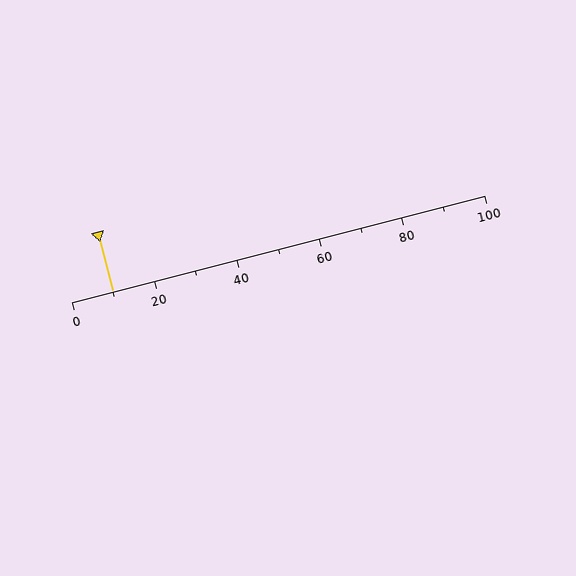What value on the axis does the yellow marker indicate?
The marker indicates approximately 10.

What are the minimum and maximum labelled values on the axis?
The axis runs from 0 to 100.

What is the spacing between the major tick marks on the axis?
The major ticks are spaced 20 apart.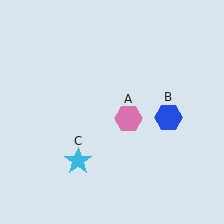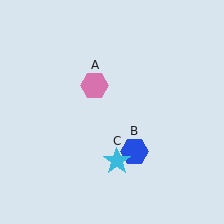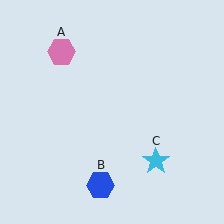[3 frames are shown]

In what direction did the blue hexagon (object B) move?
The blue hexagon (object B) moved down and to the left.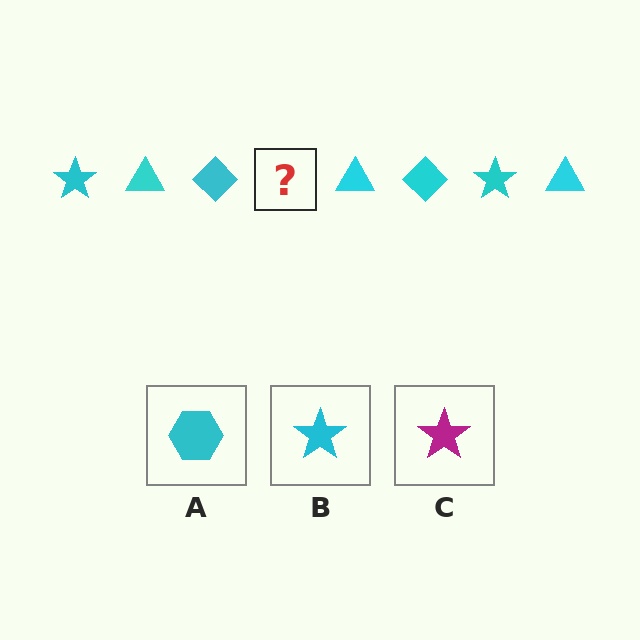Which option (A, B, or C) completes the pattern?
B.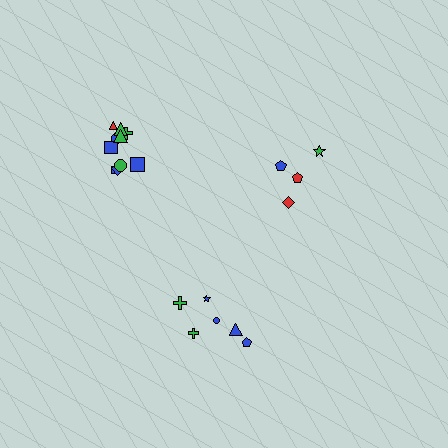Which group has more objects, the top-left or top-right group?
The top-left group.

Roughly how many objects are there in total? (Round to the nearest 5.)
Roughly 20 objects in total.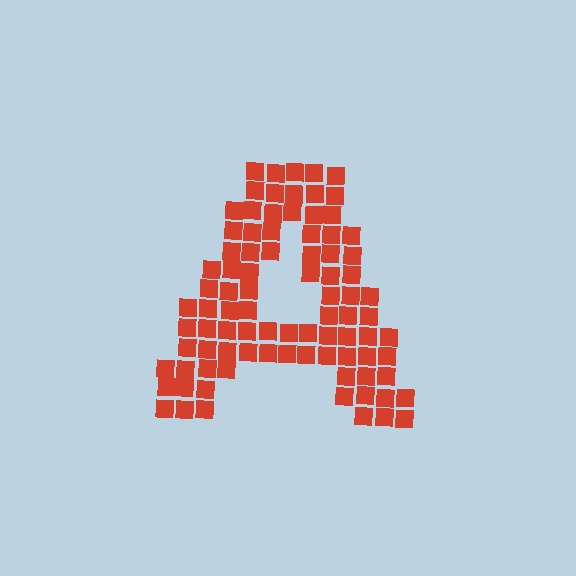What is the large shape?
The large shape is the letter A.